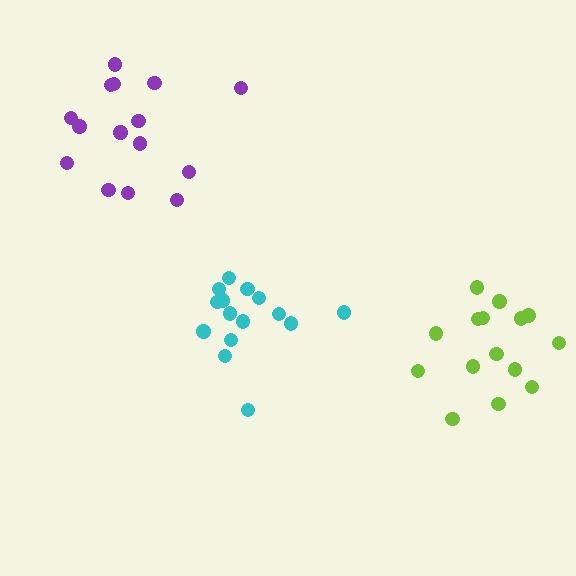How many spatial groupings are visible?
There are 3 spatial groupings.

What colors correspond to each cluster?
The clusters are colored: cyan, lime, purple.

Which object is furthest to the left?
The purple cluster is leftmost.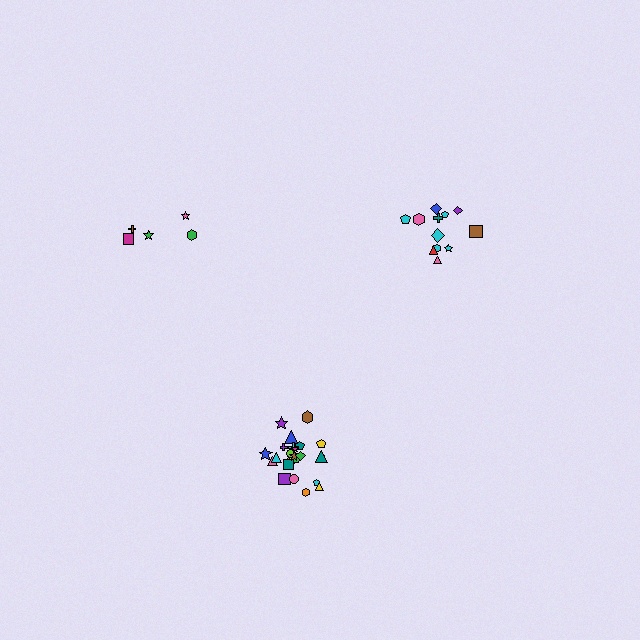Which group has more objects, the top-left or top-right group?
The top-right group.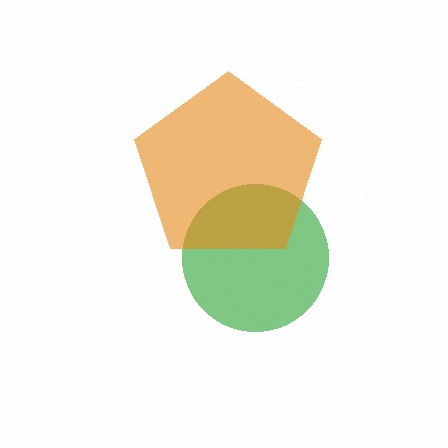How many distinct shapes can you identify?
There are 2 distinct shapes: a green circle, an orange pentagon.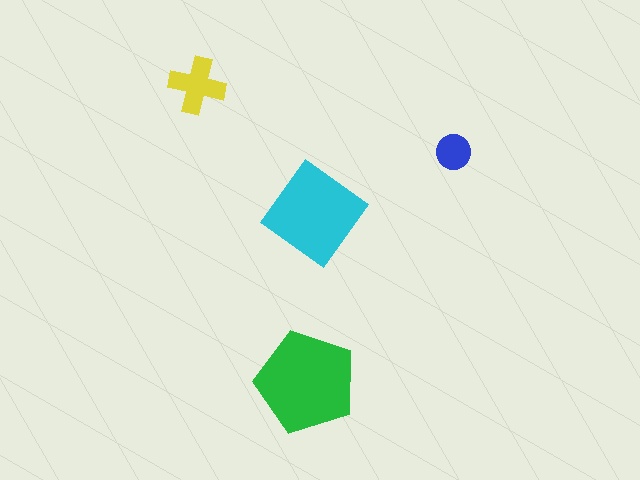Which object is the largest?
The green pentagon.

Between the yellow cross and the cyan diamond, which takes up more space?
The cyan diamond.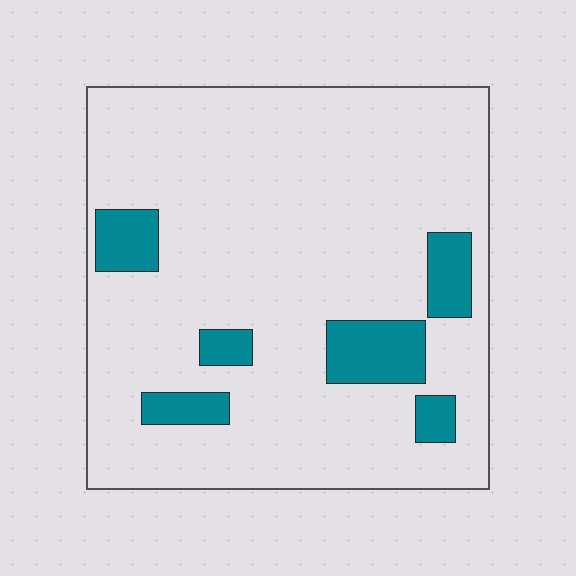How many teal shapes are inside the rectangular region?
6.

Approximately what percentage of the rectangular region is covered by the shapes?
Approximately 15%.